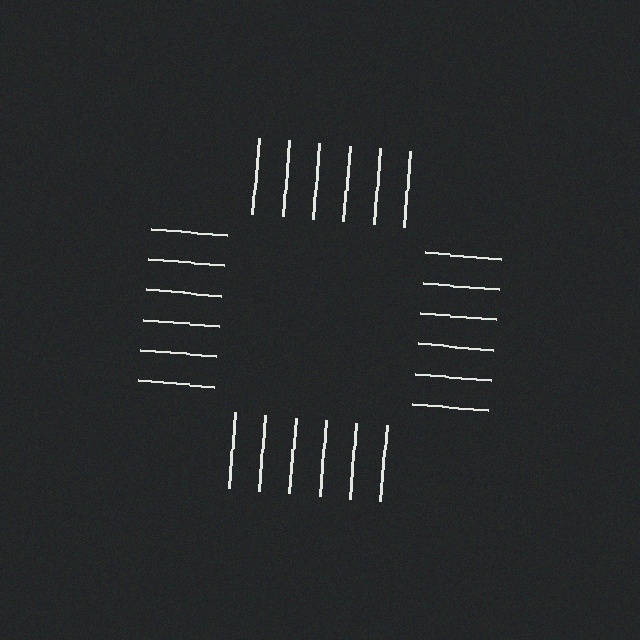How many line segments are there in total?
24 — 6 along each of the 4 edges.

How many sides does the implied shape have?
4 sides — the line-ends trace a square.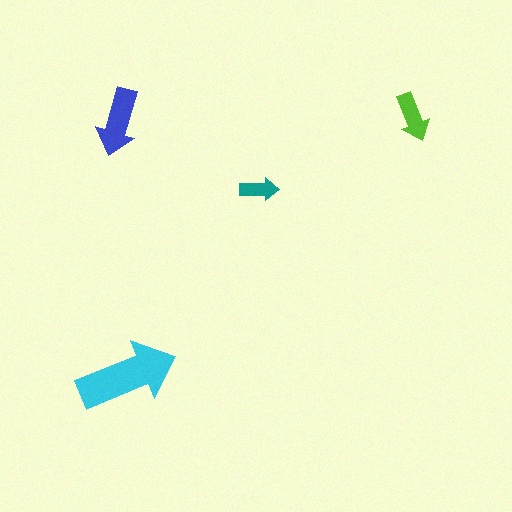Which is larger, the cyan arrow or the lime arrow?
The cyan one.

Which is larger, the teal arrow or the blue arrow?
The blue one.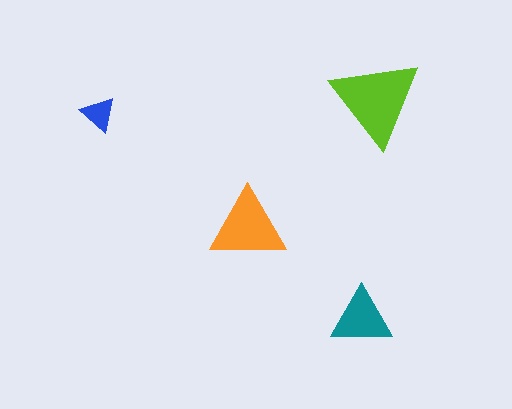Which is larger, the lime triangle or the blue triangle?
The lime one.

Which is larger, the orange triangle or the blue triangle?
The orange one.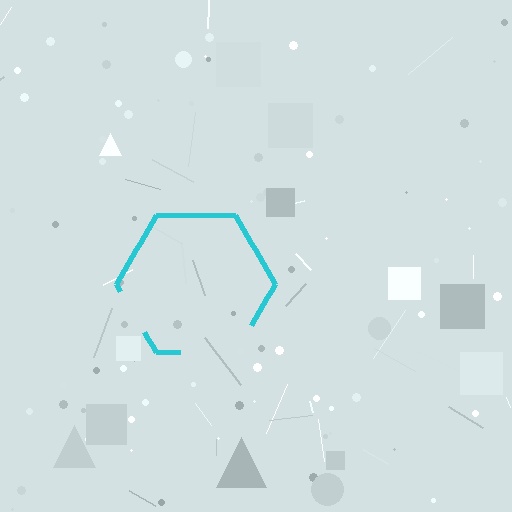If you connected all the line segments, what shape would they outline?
They would outline a hexagon.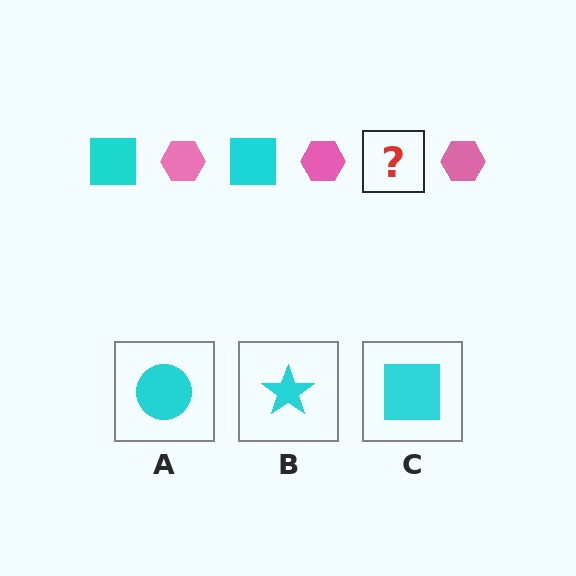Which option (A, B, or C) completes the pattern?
C.